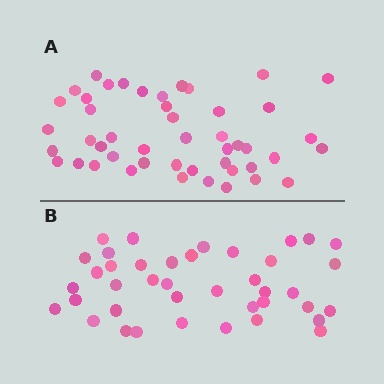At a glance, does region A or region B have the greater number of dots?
Region A (the top region) has more dots.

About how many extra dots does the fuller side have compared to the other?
Region A has roughly 8 or so more dots than region B.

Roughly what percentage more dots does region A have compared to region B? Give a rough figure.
About 20% more.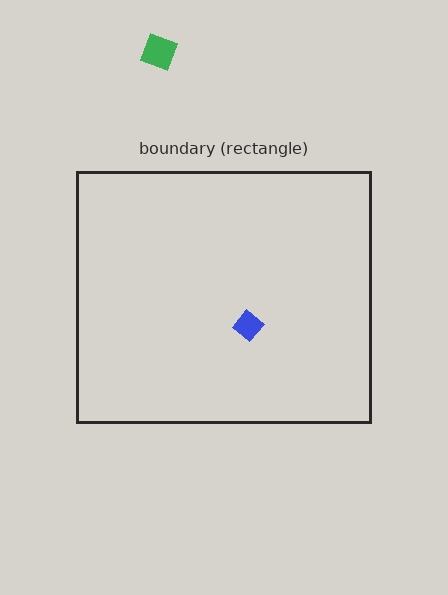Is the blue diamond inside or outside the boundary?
Inside.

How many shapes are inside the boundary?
1 inside, 1 outside.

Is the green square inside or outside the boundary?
Outside.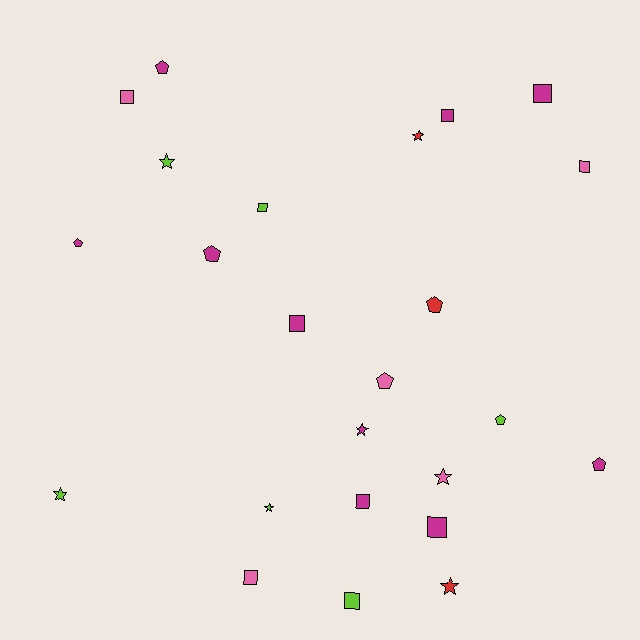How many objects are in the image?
There are 24 objects.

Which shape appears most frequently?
Square, with 10 objects.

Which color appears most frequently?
Magenta, with 10 objects.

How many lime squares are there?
There are 2 lime squares.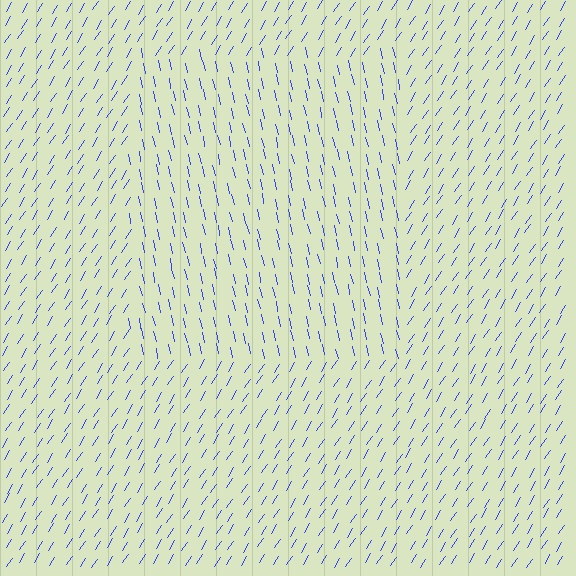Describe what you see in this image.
The image is filled with small blue line segments. A rectangle region in the image has lines oriented differently from the surrounding lines, creating a visible texture boundary.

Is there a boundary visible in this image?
Yes, there is a texture boundary formed by a change in line orientation.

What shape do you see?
I see a rectangle.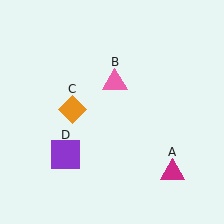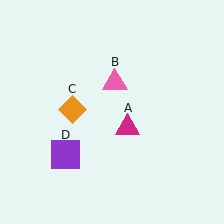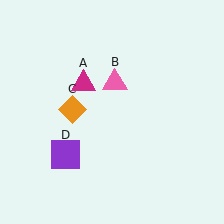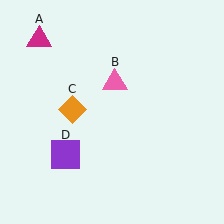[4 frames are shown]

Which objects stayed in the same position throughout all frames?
Pink triangle (object B) and orange diamond (object C) and purple square (object D) remained stationary.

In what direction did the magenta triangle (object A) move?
The magenta triangle (object A) moved up and to the left.